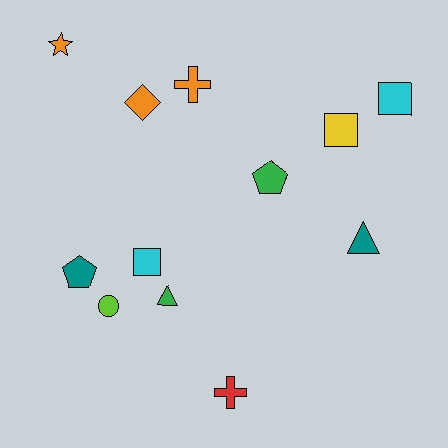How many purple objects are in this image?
There are no purple objects.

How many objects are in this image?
There are 12 objects.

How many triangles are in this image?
There are 2 triangles.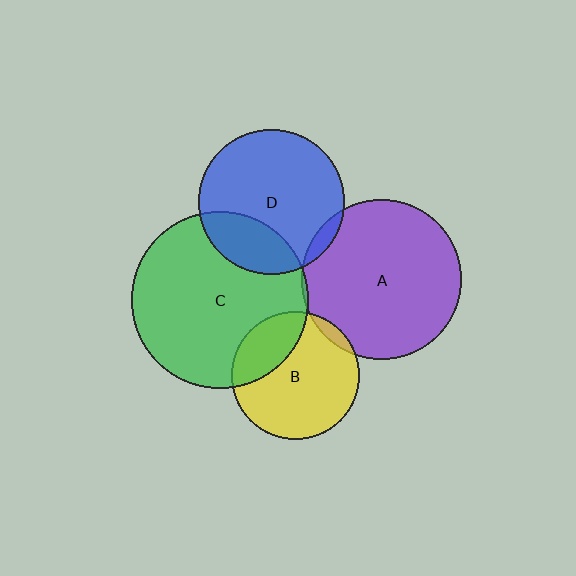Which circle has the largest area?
Circle C (green).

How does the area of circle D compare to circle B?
Approximately 1.3 times.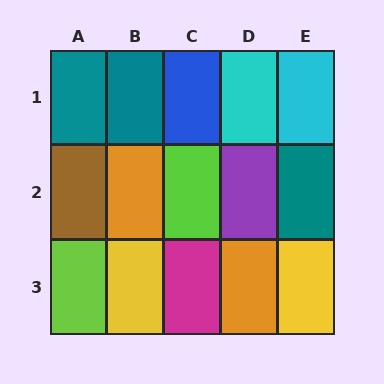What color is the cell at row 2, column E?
Teal.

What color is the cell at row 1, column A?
Teal.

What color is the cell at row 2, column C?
Lime.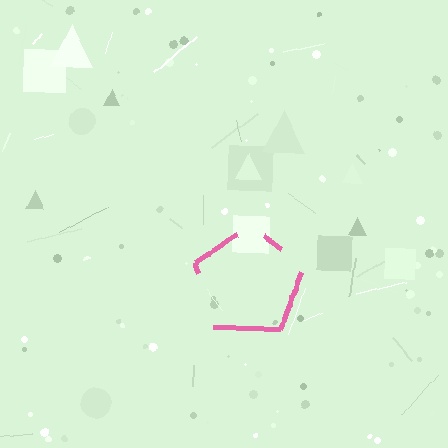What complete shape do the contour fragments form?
The contour fragments form a pentagon.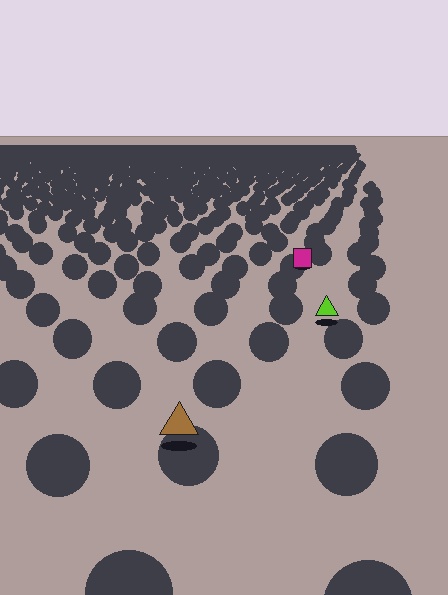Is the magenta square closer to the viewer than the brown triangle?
No. The brown triangle is closer — you can tell from the texture gradient: the ground texture is coarser near it.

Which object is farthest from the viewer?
The magenta square is farthest from the viewer. It appears smaller and the ground texture around it is denser.